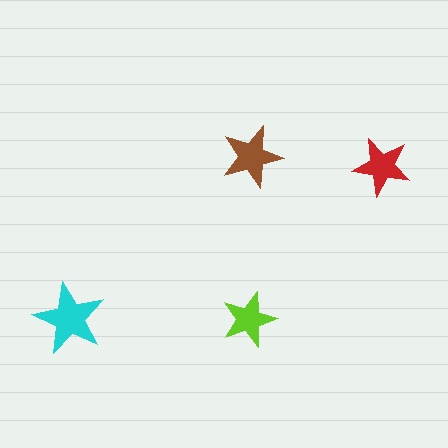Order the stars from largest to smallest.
the cyan one, the brown one, the red one, the lime one.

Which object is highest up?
The brown star is topmost.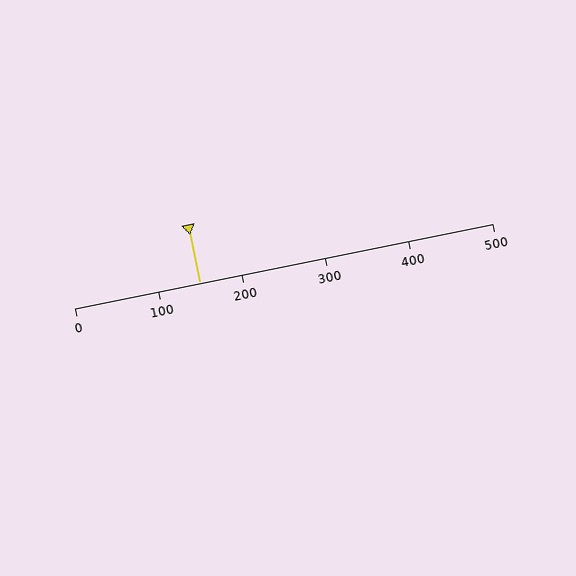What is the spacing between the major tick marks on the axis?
The major ticks are spaced 100 apart.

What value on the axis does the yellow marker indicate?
The marker indicates approximately 150.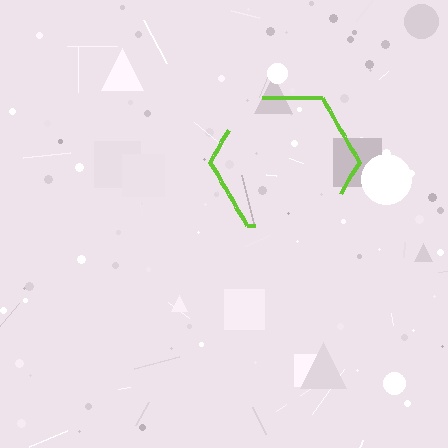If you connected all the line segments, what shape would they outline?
They would outline a hexagon.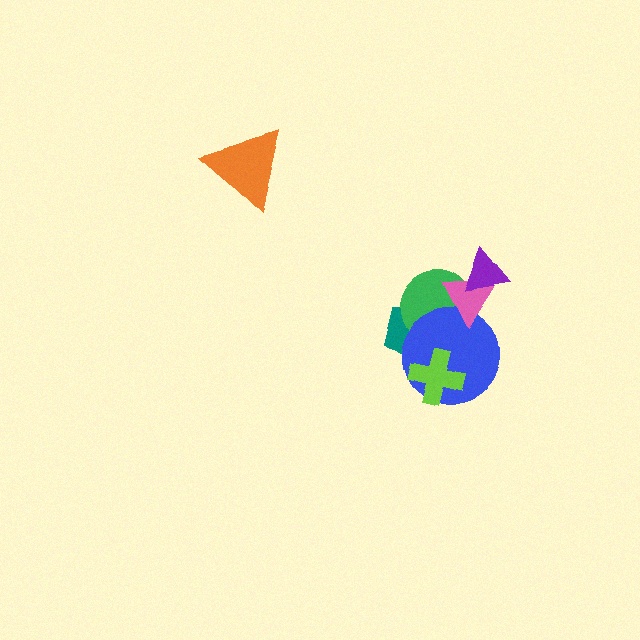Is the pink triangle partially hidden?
Yes, it is partially covered by another shape.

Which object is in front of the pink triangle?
The purple triangle is in front of the pink triangle.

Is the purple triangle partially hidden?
No, no other shape covers it.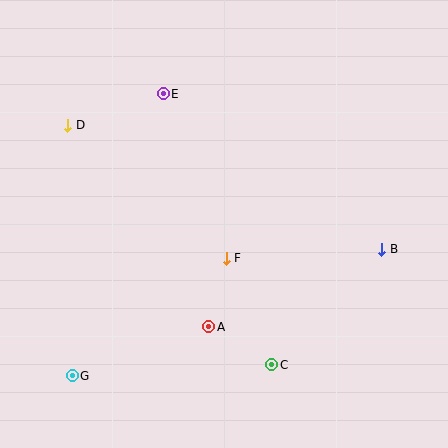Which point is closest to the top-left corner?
Point D is closest to the top-left corner.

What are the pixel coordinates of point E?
Point E is at (163, 94).